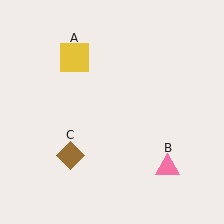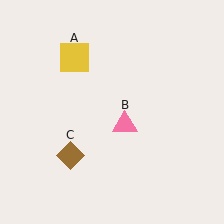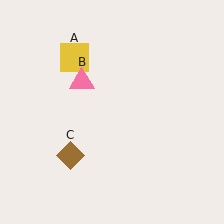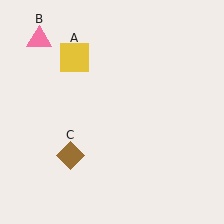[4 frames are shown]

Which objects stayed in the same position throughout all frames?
Yellow square (object A) and brown diamond (object C) remained stationary.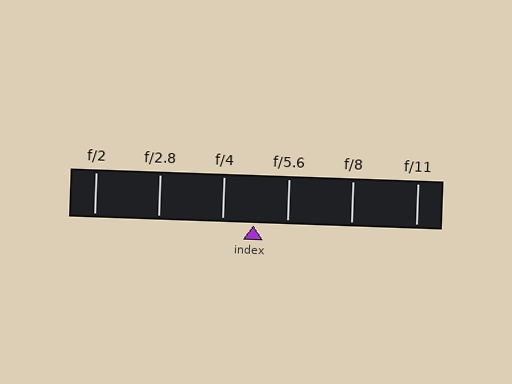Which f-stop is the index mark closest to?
The index mark is closest to f/4.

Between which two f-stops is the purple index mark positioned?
The index mark is between f/4 and f/5.6.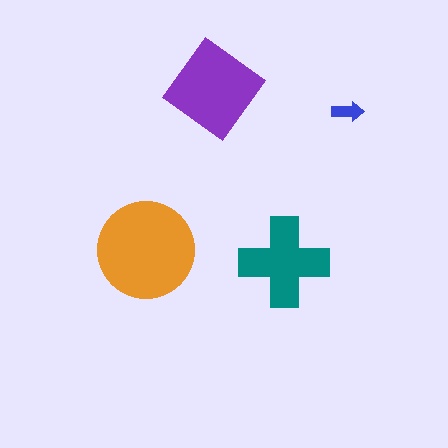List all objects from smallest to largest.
The blue arrow, the teal cross, the purple diamond, the orange circle.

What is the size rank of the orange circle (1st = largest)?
1st.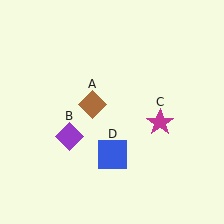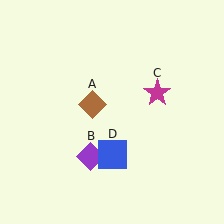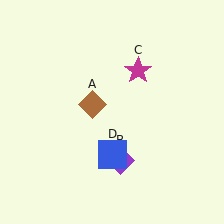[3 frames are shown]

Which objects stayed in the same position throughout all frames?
Brown diamond (object A) and blue square (object D) remained stationary.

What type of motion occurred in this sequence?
The purple diamond (object B), magenta star (object C) rotated counterclockwise around the center of the scene.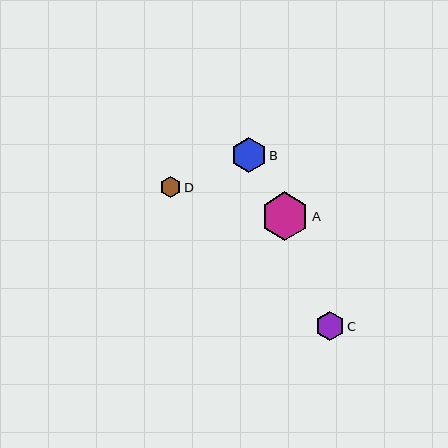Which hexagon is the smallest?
Hexagon D is the smallest with a size of approximately 21 pixels.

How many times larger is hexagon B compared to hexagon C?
Hexagon B is approximately 1.2 times the size of hexagon C.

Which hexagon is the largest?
Hexagon A is the largest with a size of approximately 48 pixels.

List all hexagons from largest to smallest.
From largest to smallest: A, B, C, D.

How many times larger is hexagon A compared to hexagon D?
Hexagon A is approximately 2.3 times the size of hexagon D.